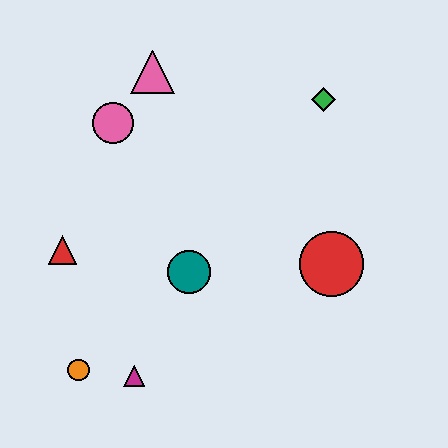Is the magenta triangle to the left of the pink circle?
No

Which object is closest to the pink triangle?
The pink circle is closest to the pink triangle.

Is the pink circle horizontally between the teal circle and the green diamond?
No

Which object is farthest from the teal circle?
The green diamond is farthest from the teal circle.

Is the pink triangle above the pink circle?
Yes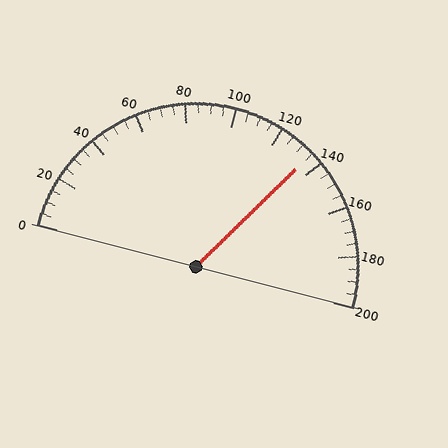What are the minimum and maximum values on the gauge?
The gauge ranges from 0 to 200.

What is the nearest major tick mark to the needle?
The nearest major tick mark is 140.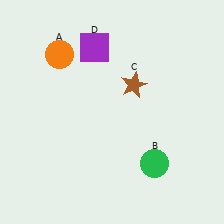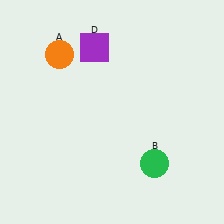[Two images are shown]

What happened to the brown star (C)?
The brown star (C) was removed in Image 2. It was in the top-right area of Image 1.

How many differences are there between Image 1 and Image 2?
There is 1 difference between the two images.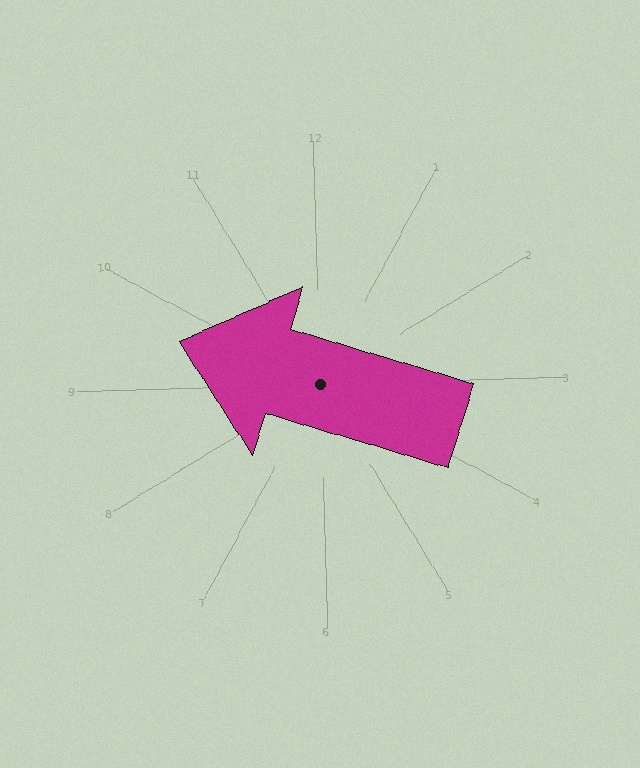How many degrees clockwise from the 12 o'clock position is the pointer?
Approximately 288 degrees.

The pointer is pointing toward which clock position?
Roughly 10 o'clock.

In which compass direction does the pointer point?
West.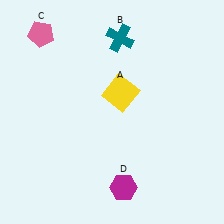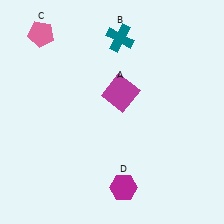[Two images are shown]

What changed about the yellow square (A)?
In Image 1, A is yellow. In Image 2, it changed to magenta.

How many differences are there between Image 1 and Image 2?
There is 1 difference between the two images.